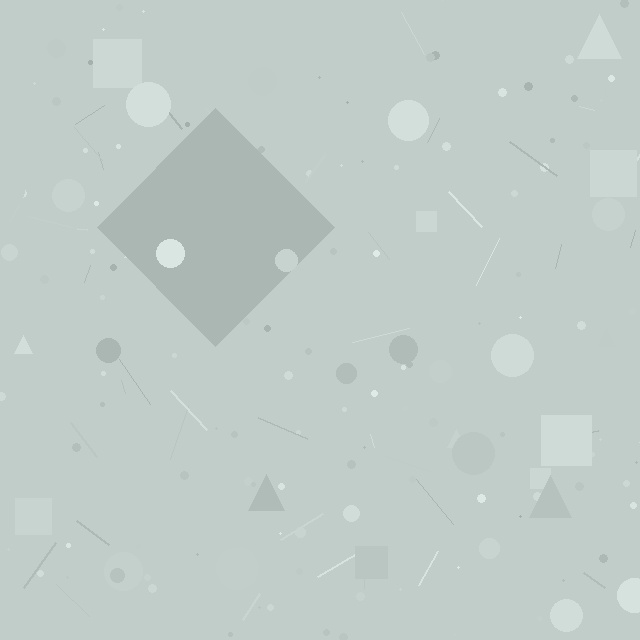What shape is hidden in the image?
A diamond is hidden in the image.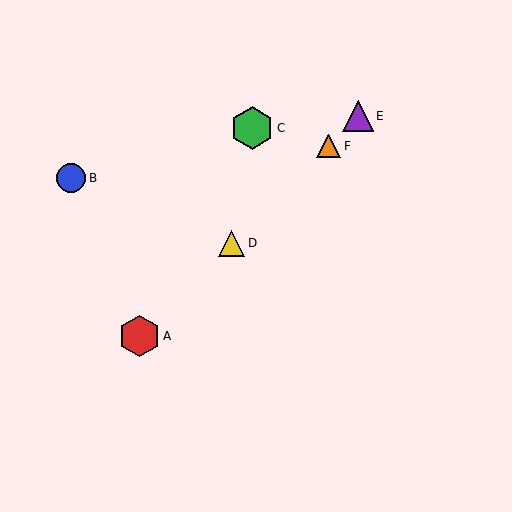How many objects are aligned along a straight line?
4 objects (A, D, E, F) are aligned along a straight line.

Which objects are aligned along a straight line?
Objects A, D, E, F are aligned along a straight line.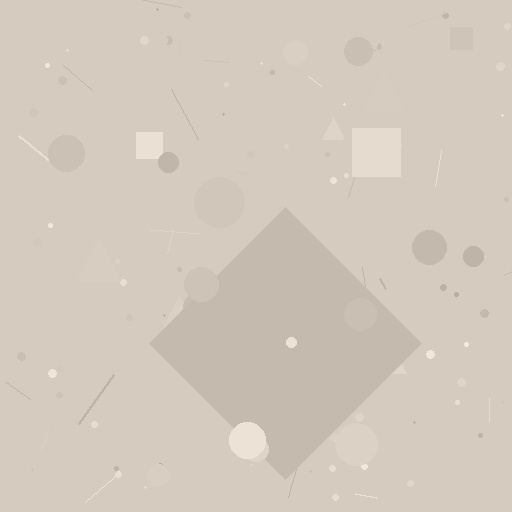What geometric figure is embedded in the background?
A diamond is embedded in the background.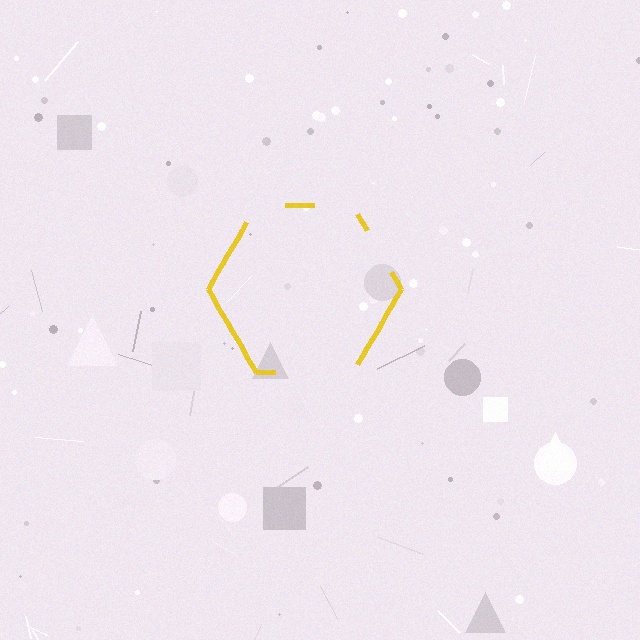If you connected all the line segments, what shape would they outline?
They would outline a hexagon.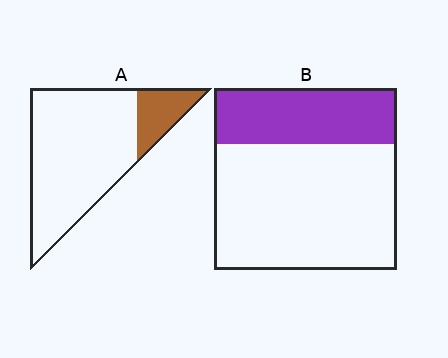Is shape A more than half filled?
No.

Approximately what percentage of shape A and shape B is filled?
A is approximately 15% and B is approximately 30%.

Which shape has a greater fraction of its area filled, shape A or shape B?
Shape B.